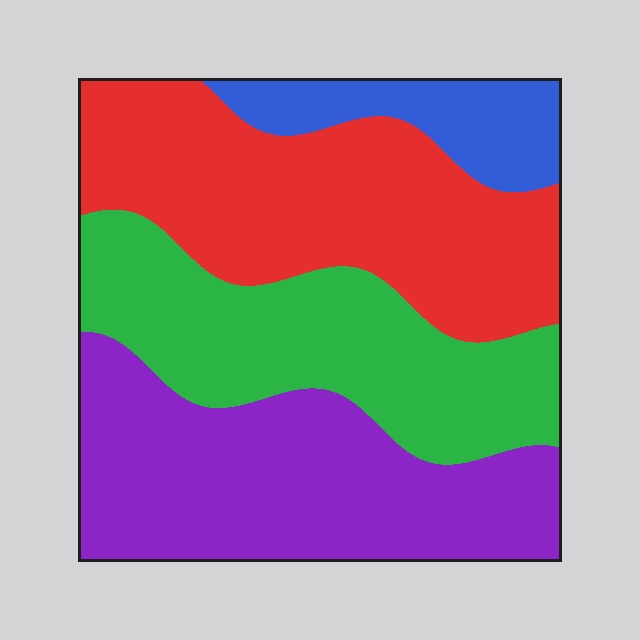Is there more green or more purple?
Purple.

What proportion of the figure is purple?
Purple covers 31% of the figure.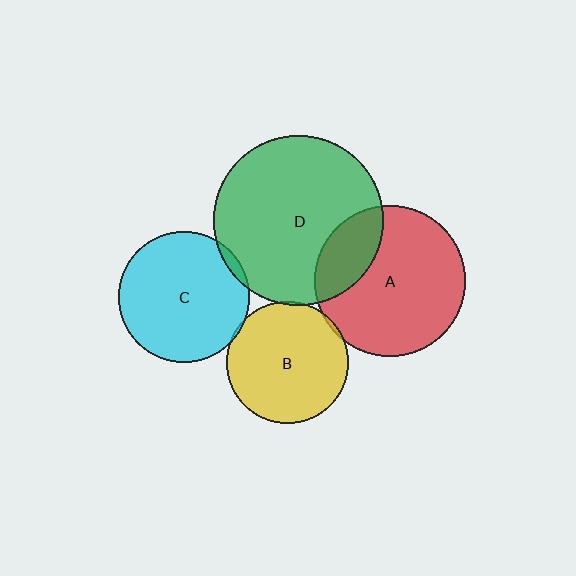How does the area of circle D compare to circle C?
Approximately 1.7 times.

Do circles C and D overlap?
Yes.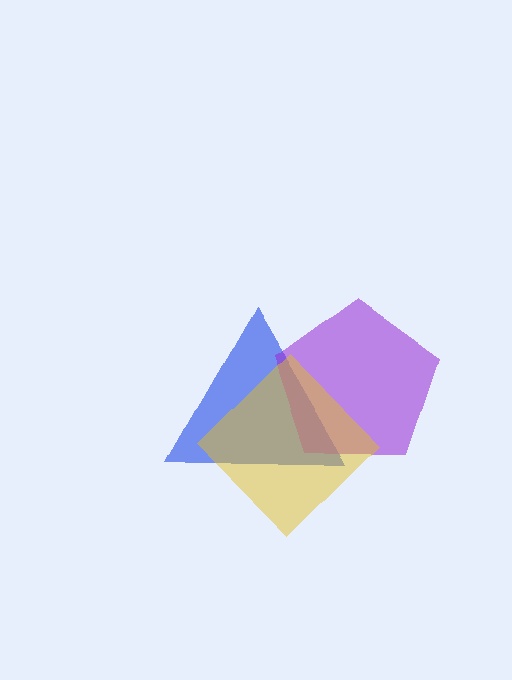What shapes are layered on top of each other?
The layered shapes are: a blue triangle, a purple pentagon, a yellow diamond.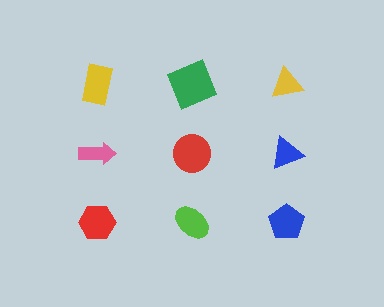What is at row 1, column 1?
A yellow rectangle.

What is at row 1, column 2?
A green square.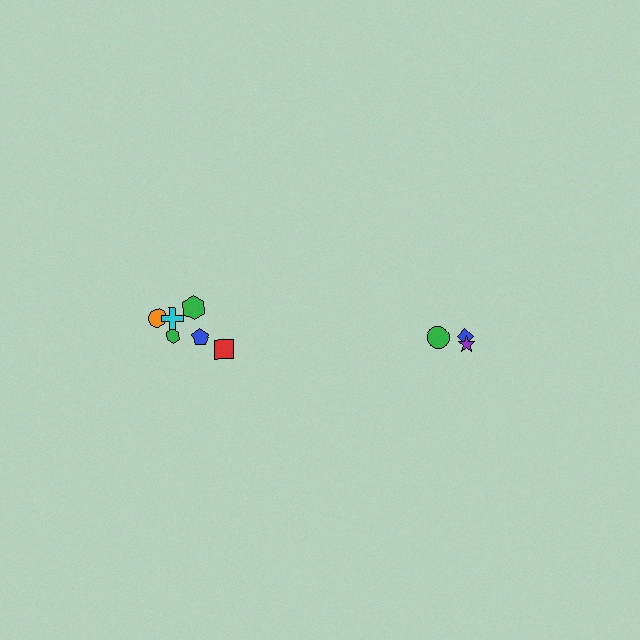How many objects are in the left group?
There are 6 objects.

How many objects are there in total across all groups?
There are 9 objects.